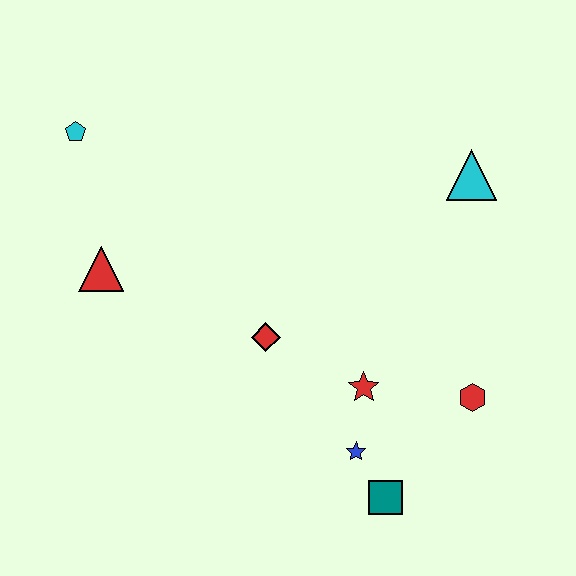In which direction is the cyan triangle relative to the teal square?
The cyan triangle is above the teal square.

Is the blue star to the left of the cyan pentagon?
No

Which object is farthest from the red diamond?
The cyan pentagon is farthest from the red diamond.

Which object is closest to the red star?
The blue star is closest to the red star.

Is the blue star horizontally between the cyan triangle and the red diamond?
Yes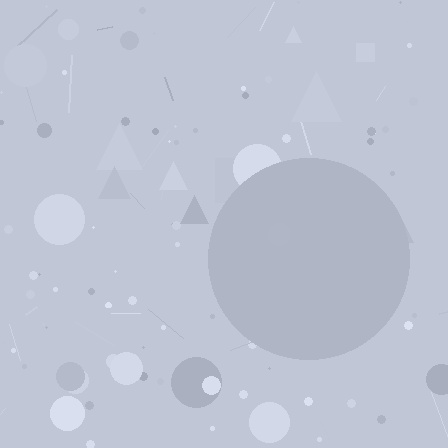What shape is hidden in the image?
A circle is hidden in the image.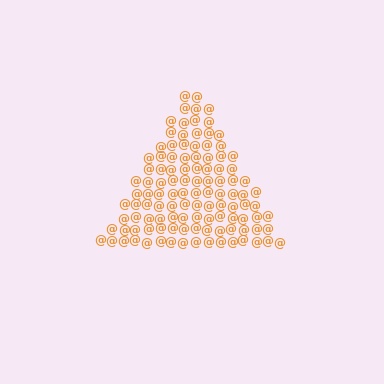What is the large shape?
The large shape is a triangle.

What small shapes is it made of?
It is made of small at signs.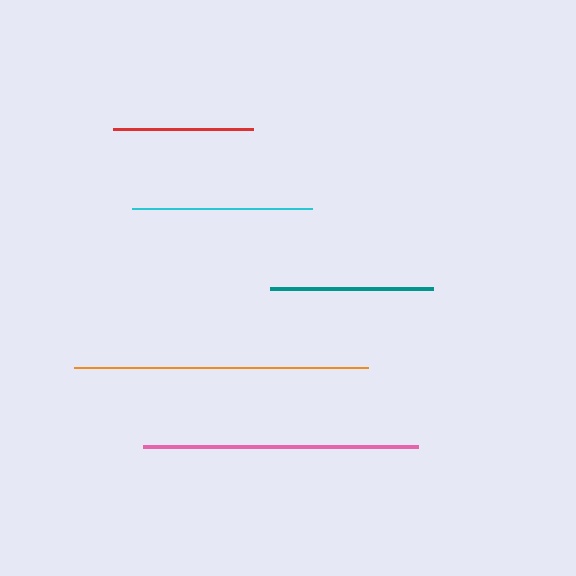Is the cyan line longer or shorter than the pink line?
The pink line is longer than the cyan line.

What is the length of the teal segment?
The teal segment is approximately 162 pixels long.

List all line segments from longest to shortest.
From longest to shortest: orange, pink, cyan, teal, red.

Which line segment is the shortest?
The red line is the shortest at approximately 140 pixels.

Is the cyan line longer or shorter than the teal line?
The cyan line is longer than the teal line.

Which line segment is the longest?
The orange line is the longest at approximately 294 pixels.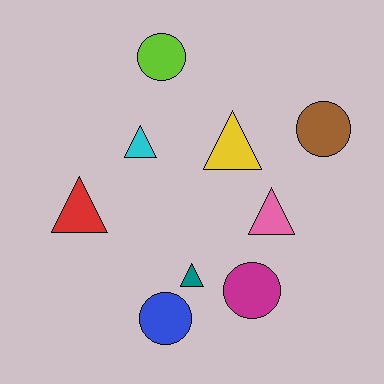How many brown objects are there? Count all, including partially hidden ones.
There is 1 brown object.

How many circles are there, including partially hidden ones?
There are 4 circles.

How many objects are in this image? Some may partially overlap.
There are 9 objects.